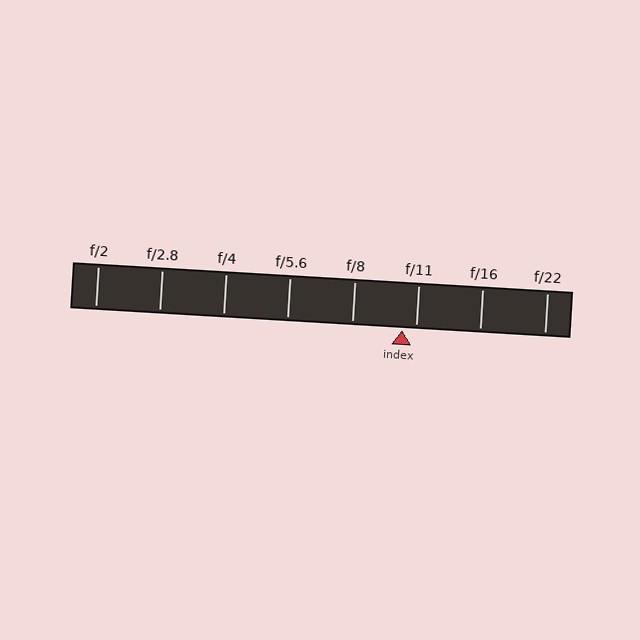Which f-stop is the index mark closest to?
The index mark is closest to f/11.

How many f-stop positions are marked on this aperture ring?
There are 8 f-stop positions marked.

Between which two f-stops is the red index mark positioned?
The index mark is between f/8 and f/11.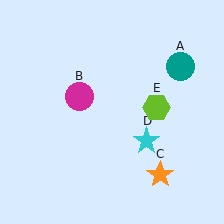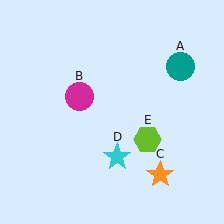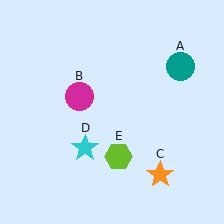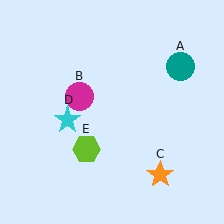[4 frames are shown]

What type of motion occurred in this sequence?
The cyan star (object D), lime hexagon (object E) rotated clockwise around the center of the scene.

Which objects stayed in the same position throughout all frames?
Teal circle (object A) and magenta circle (object B) and orange star (object C) remained stationary.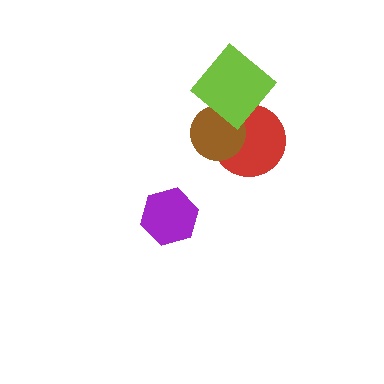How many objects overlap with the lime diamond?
2 objects overlap with the lime diamond.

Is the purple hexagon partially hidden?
No, no other shape covers it.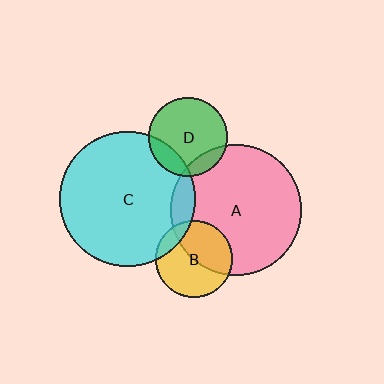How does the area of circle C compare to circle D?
Approximately 3.0 times.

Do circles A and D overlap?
Yes.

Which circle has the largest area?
Circle C (cyan).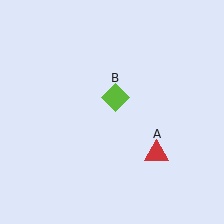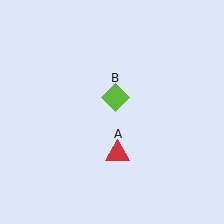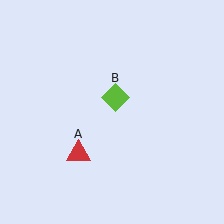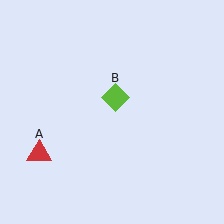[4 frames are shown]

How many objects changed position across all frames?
1 object changed position: red triangle (object A).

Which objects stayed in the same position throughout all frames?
Lime diamond (object B) remained stationary.